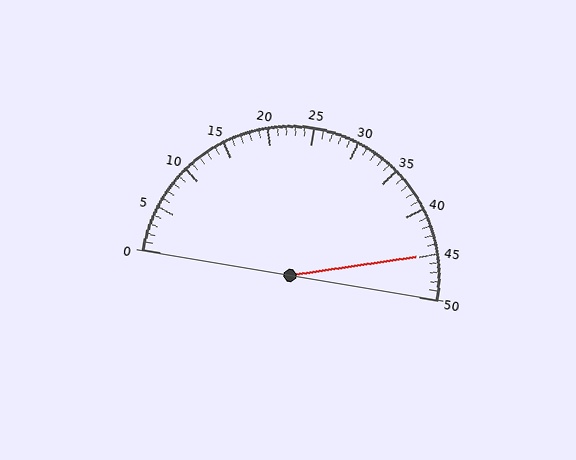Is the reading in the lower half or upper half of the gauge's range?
The reading is in the upper half of the range (0 to 50).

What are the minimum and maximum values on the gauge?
The gauge ranges from 0 to 50.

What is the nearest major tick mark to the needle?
The nearest major tick mark is 45.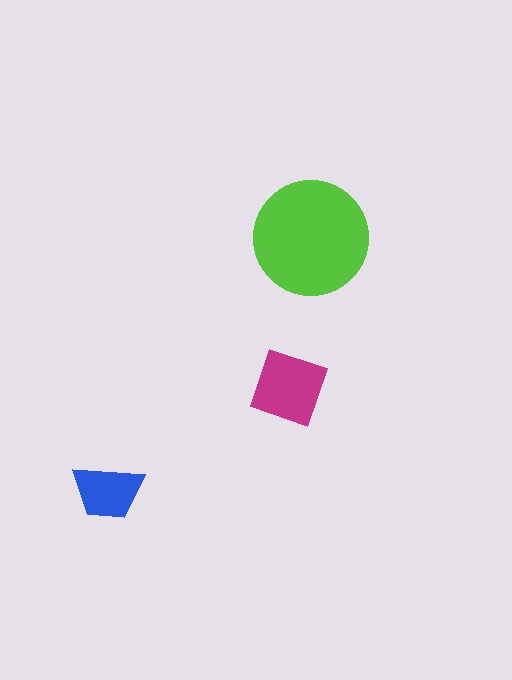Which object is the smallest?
The blue trapezoid.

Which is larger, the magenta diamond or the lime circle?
The lime circle.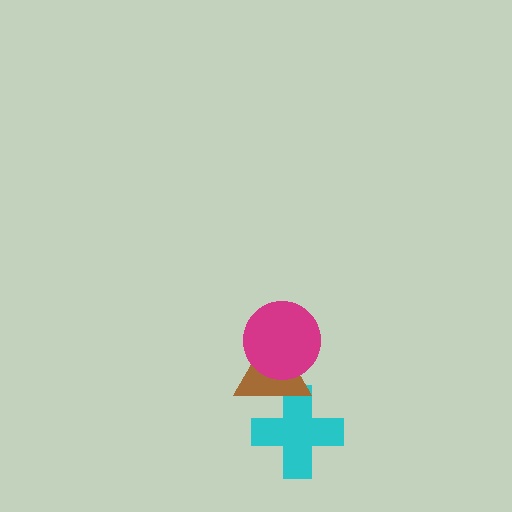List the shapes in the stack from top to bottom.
From top to bottom: the magenta circle, the brown triangle, the cyan cross.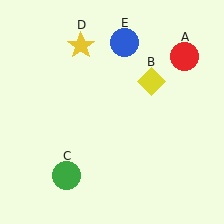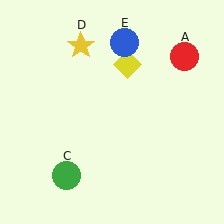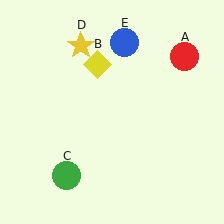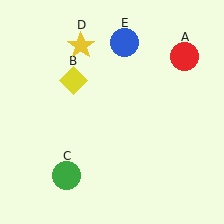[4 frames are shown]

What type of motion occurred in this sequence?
The yellow diamond (object B) rotated counterclockwise around the center of the scene.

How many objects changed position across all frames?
1 object changed position: yellow diamond (object B).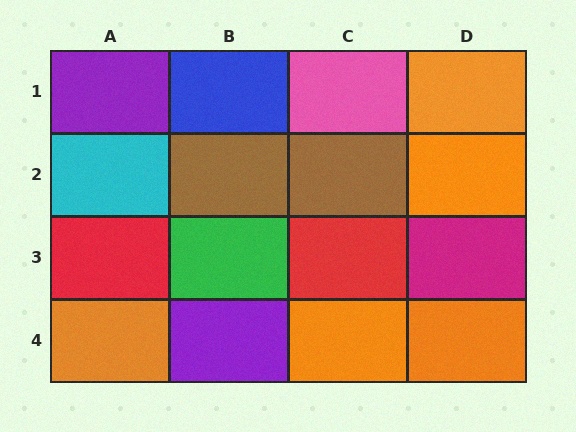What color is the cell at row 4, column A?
Orange.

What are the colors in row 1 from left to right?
Purple, blue, pink, orange.